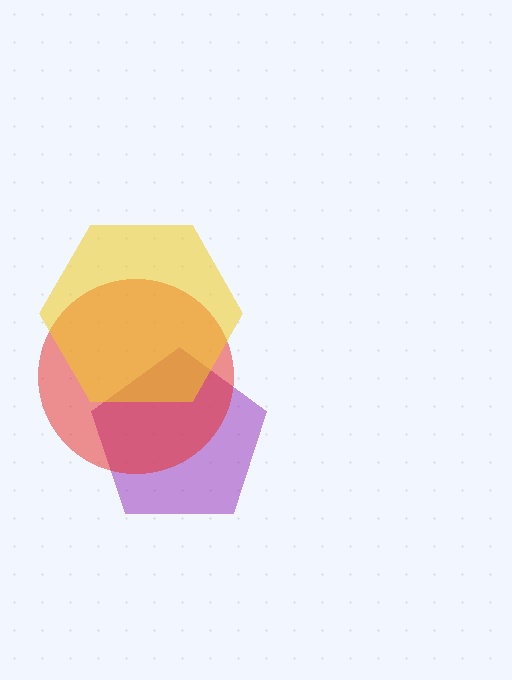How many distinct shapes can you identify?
There are 3 distinct shapes: a purple pentagon, a red circle, a yellow hexagon.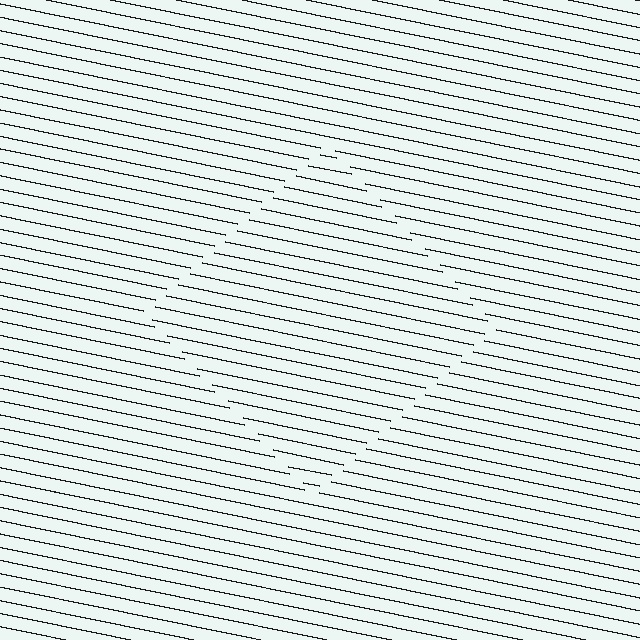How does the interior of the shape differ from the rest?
The interior of the shape contains the same grating, shifted by half a period — the contour is defined by the phase discontinuity where line-ends from the inner and outer gratings abut.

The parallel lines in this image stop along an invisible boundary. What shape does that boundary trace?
An illusory square. The interior of the shape contains the same grating, shifted by half a period — the contour is defined by the phase discontinuity where line-ends from the inner and outer gratings abut.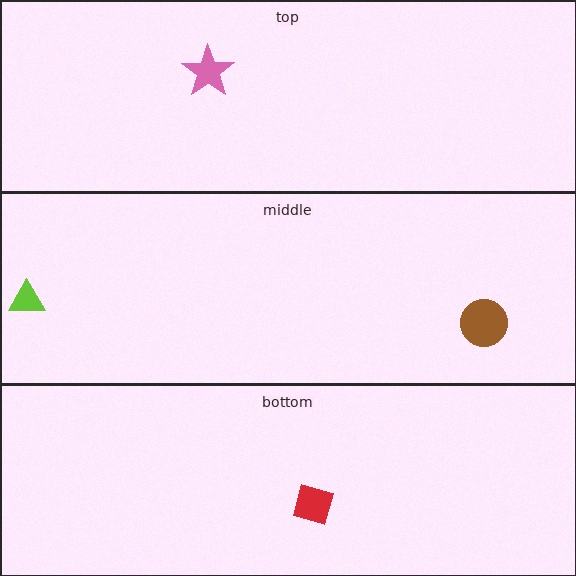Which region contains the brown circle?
The middle region.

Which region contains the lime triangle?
The middle region.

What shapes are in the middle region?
The brown circle, the lime triangle.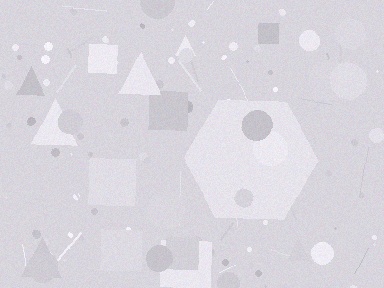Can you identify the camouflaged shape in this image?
The camouflaged shape is a hexagon.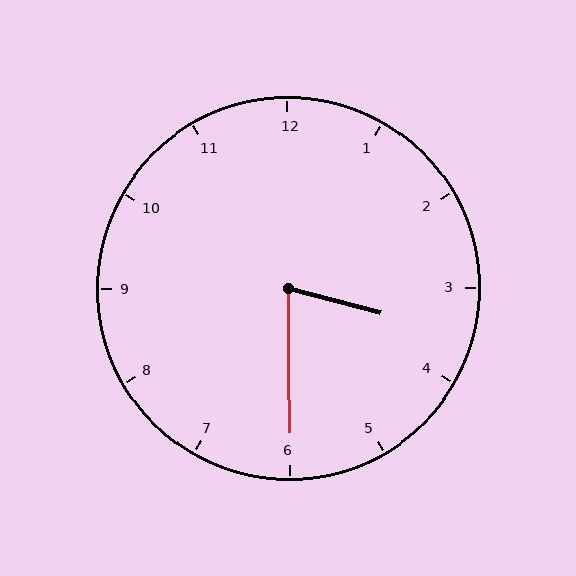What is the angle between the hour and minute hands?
Approximately 75 degrees.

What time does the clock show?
3:30.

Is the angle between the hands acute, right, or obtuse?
It is acute.